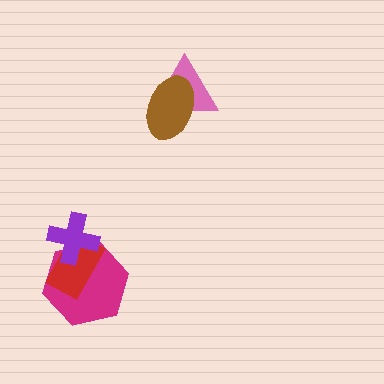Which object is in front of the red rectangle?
The purple cross is in front of the red rectangle.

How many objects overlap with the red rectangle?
2 objects overlap with the red rectangle.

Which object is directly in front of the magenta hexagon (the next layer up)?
The red rectangle is directly in front of the magenta hexagon.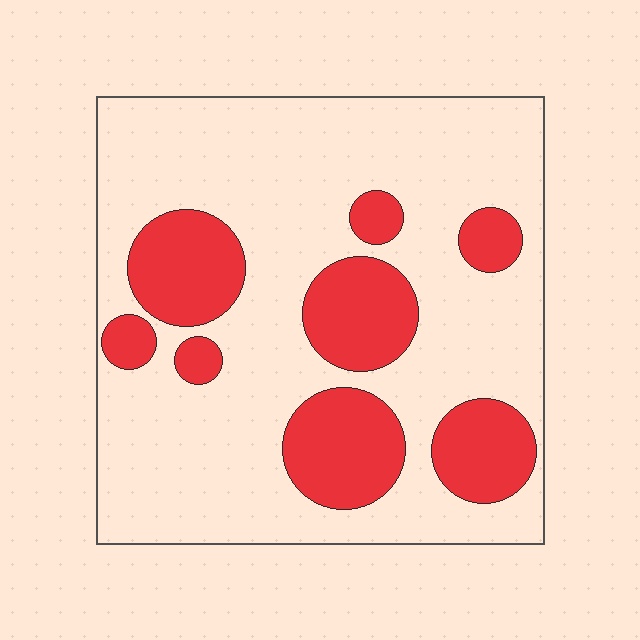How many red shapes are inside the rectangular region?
8.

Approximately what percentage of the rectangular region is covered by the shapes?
Approximately 25%.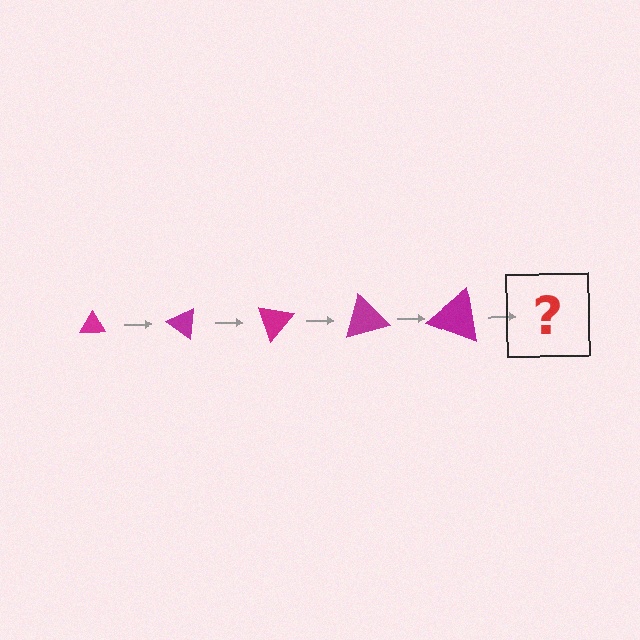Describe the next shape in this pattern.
It should be a triangle, larger than the previous one and rotated 175 degrees from the start.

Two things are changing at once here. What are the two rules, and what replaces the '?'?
The two rules are that the triangle grows larger each step and it rotates 35 degrees each step. The '?' should be a triangle, larger than the previous one and rotated 175 degrees from the start.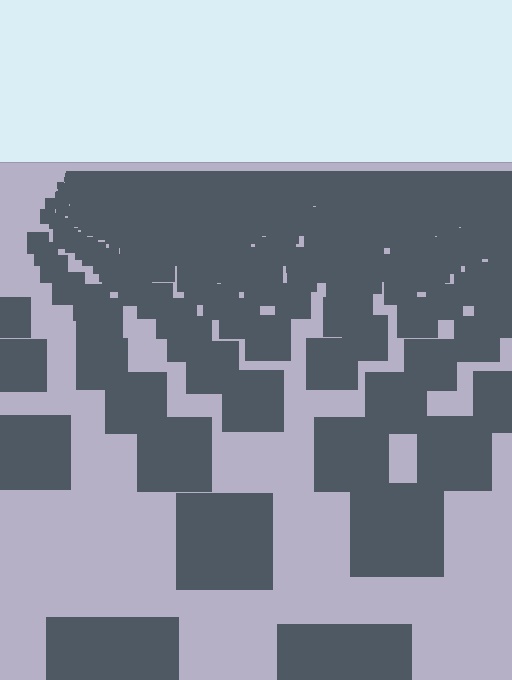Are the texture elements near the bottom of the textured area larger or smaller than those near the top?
Larger. Near the bottom, elements are closer to the viewer and appear at a bigger on-screen size.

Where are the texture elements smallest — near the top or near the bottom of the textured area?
Near the top.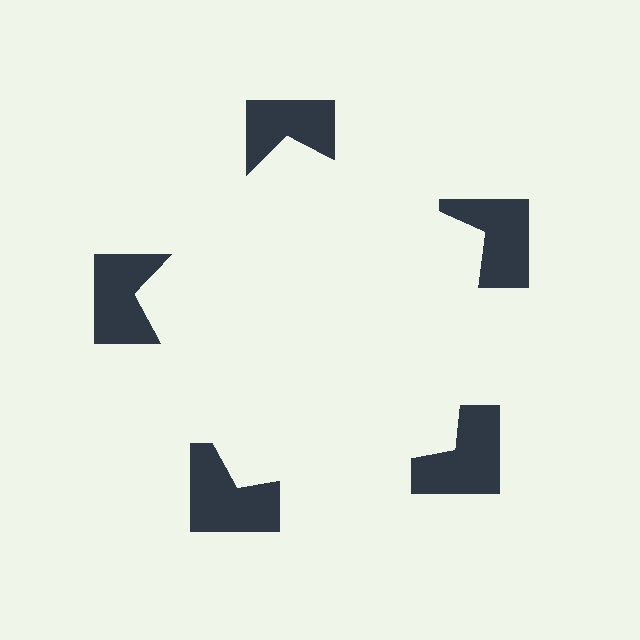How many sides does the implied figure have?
5 sides.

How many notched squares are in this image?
There are 5 — one at each vertex of the illusory pentagon.